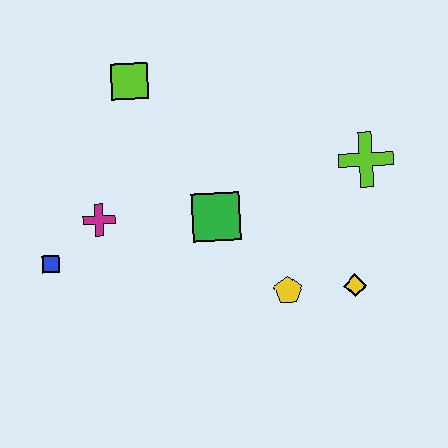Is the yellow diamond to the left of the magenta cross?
No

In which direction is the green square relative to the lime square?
The green square is below the lime square.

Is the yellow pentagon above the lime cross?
No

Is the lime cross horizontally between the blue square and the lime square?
No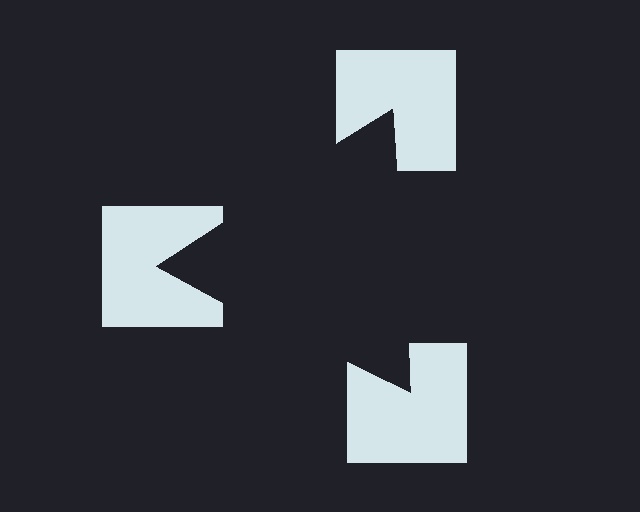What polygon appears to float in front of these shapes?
An illusory triangle — its edges are inferred from the aligned wedge cuts in the notched squares, not physically drawn.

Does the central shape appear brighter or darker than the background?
It typically appears slightly darker than the background, even though no actual brightness change is drawn.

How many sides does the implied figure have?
3 sides.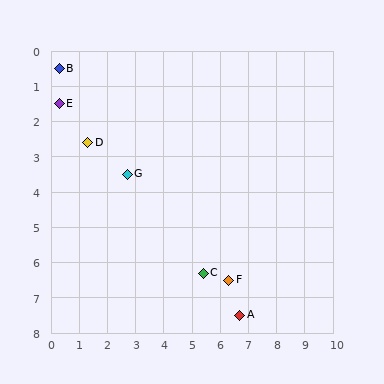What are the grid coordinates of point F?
Point F is at approximately (6.3, 6.5).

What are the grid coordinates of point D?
Point D is at approximately (1.3, 2.6).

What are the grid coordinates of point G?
Point G is at approximately (2.7, 3.5).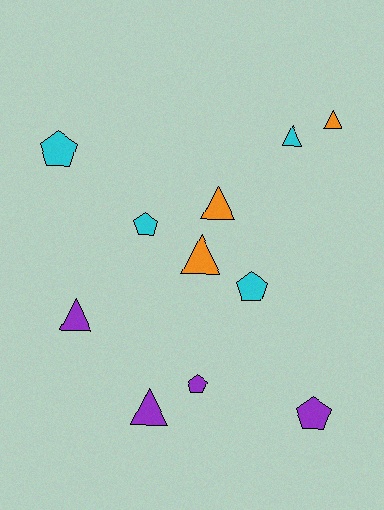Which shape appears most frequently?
Triangle, with 6 objects.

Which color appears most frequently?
Cyan, with 4 objects.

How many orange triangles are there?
There are 3 orange triangles.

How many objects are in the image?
There are 11 objects.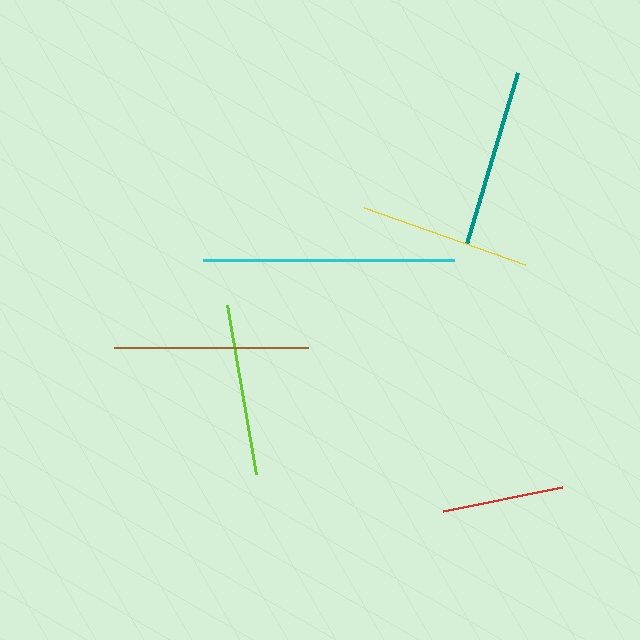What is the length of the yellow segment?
The yellow segment is approximately 171 pixels long.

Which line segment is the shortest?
The red line is the shortest at approximately 122 pixels.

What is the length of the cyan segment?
The cyan segment is approximately 251 pixels long.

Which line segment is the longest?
The cyan line is the longest at approximately 251 pixels.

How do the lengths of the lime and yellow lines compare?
The lime and yellow lines are approximately the same length.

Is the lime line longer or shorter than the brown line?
The brown line is longer than the lime line.